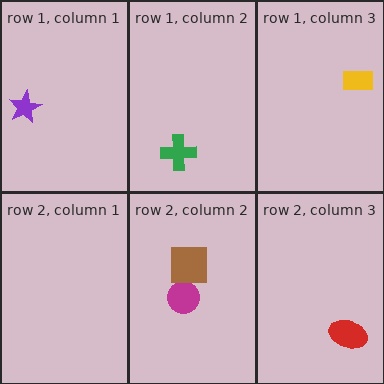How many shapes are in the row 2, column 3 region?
1.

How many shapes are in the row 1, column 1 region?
1.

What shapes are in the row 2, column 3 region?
The red ellipse.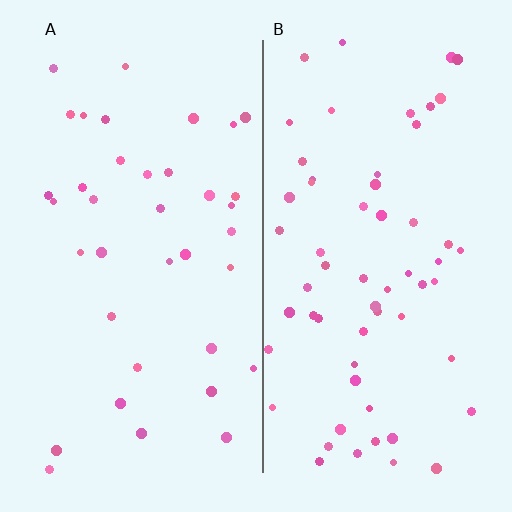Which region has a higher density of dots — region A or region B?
B (the right).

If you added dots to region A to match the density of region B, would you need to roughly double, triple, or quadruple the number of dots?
Approximately double.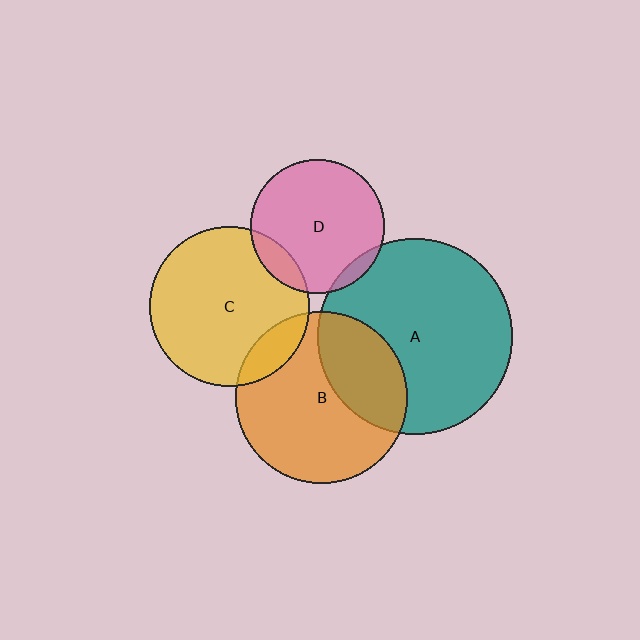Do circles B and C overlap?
Yes.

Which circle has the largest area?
Circle A (teal).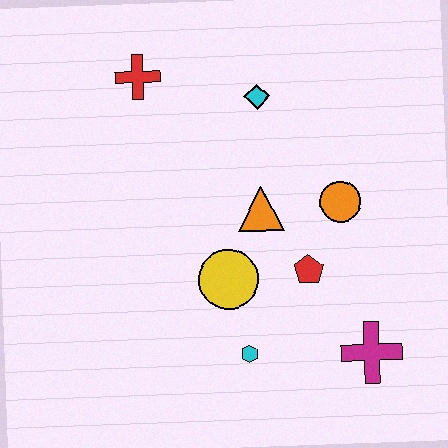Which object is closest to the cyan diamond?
The orange triangle is closest to the cyan diamond.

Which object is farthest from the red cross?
The magenta cross is farthest from the red cross.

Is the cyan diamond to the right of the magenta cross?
No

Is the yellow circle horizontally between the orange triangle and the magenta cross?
No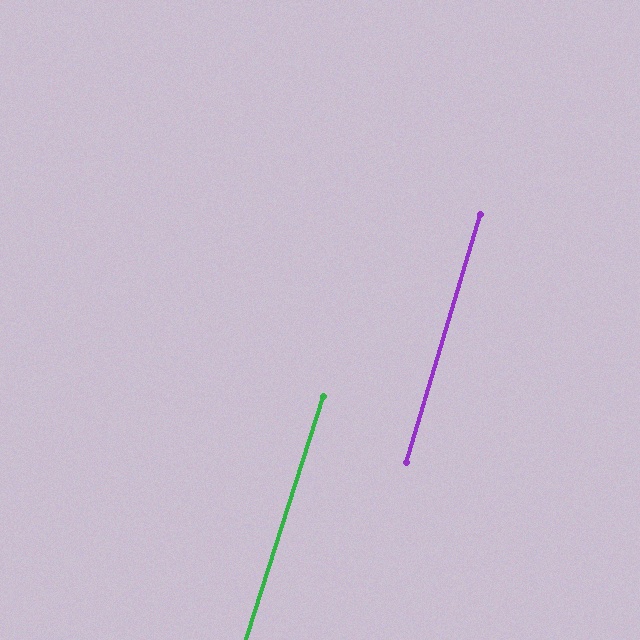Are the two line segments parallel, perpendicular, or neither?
Parallel — their directions differ by only 0.9°.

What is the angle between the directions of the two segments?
Approximately 1 degree.